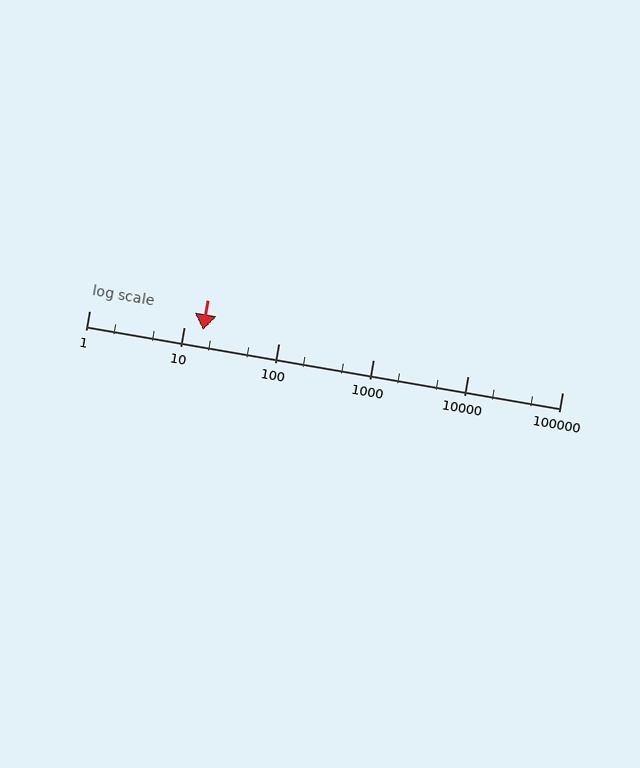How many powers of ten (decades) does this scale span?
The scale spans 5 decades, from 1 to 100000.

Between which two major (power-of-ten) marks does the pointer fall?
The pointer is between 10 and 100.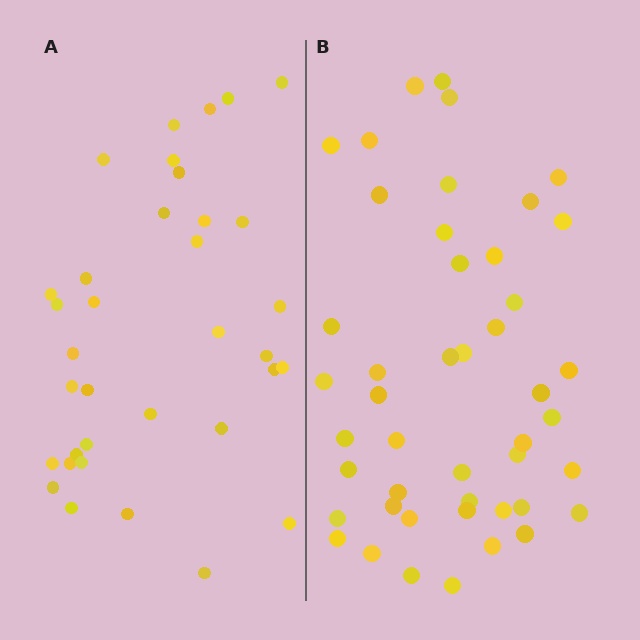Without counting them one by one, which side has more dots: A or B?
Region B (the right region) has more dots.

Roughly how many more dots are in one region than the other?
Region B has roughly 12 or so more dots than region A.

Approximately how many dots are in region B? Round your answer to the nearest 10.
About 50 dots. (The exact count is 46, which rounds to 50.)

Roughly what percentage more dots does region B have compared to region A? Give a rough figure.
About 30% more.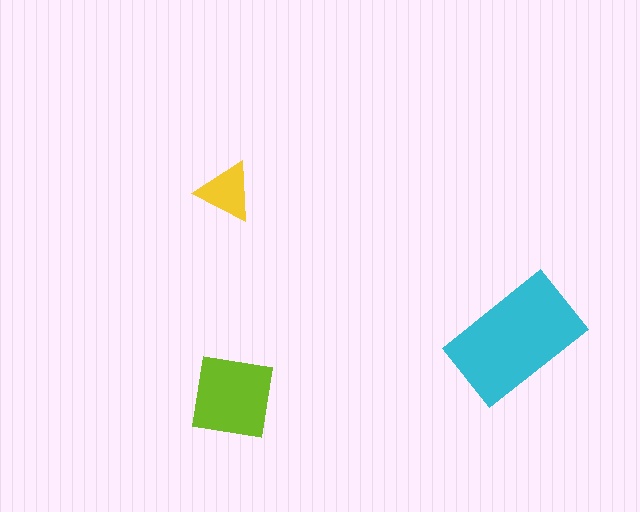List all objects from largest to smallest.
The cyan rectangle, the lime square, the yellow triangle.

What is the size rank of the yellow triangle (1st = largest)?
3rd.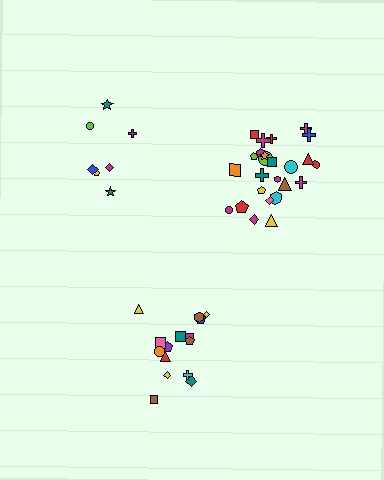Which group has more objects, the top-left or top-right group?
The top-right group.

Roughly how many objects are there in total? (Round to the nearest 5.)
Roughly 45 objects in total.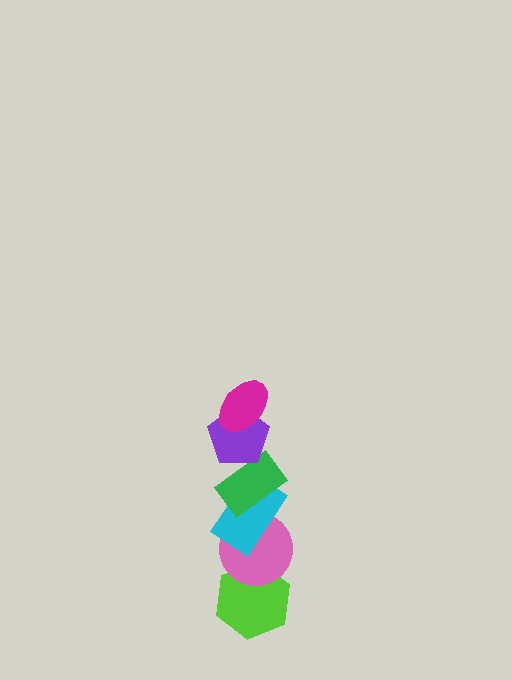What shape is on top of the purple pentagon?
The magenta ellipse is on top of the purple pentagon.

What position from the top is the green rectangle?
The green rectangle is 3rd from the top.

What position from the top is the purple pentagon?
The purple pentagon is 2nd from the top.